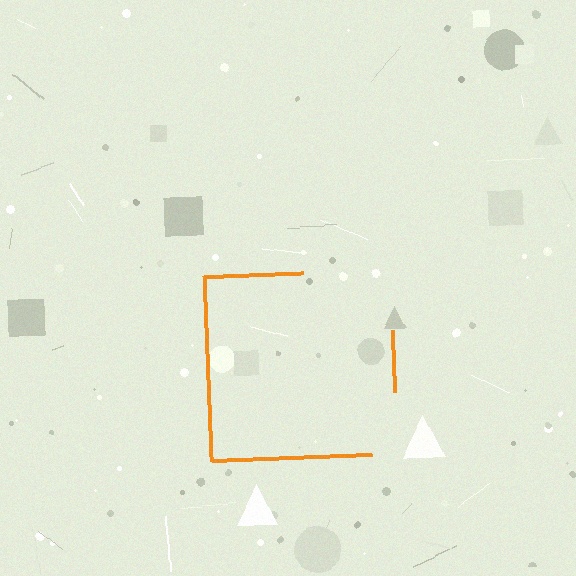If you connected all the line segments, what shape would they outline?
They would outline a square.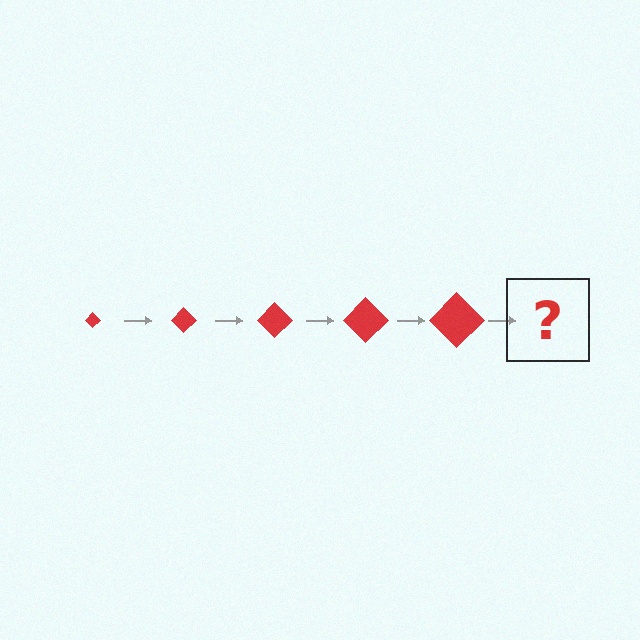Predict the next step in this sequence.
The next step is a red diamond, larger than the previous one.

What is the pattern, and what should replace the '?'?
The pattern is that the diamond gets progressively larger each step. The '?' should be a red diamond, larger than the previous one.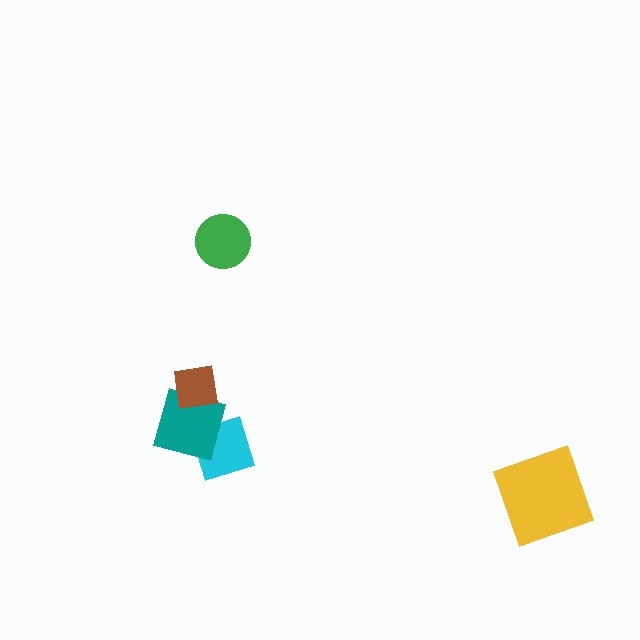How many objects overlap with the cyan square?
1 object overlaps with the cyan square.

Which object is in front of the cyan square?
The teal diamond is in front of the cyan square.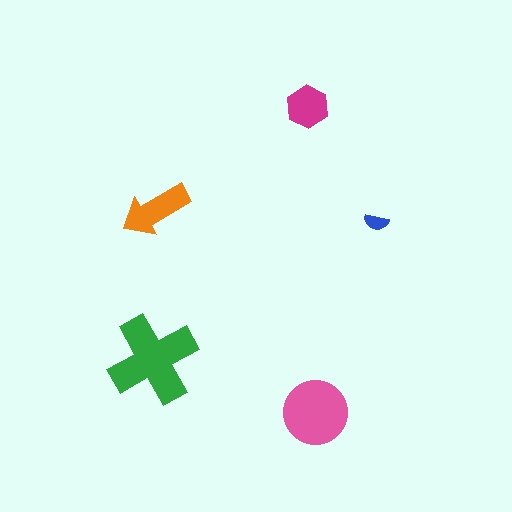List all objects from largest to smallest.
The green cross, the pink circle, the orange arrow, the magenta hexagon, the blue semicircle.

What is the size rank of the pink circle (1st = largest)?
2nd.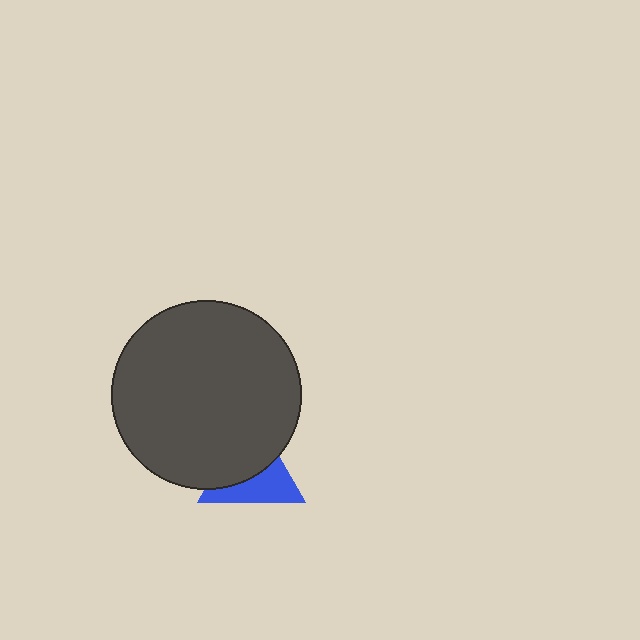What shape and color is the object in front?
The object in front is a dark gray circle.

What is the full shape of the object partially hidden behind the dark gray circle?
The partially hidden object is a blue triangle.